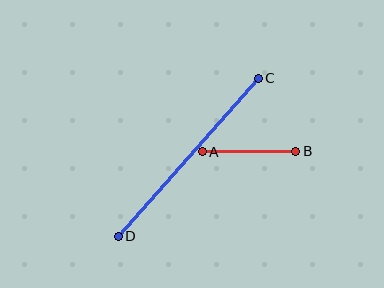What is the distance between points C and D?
The distance is approximately 212 pixels.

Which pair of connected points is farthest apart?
Points C and D are farthest apart.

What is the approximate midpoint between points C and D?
The midpoint is at approximately (188, 157) pixels.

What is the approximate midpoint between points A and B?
The midpoint is at approximately (249, 152) pixels.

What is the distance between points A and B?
The distance is approximately 94 pixels.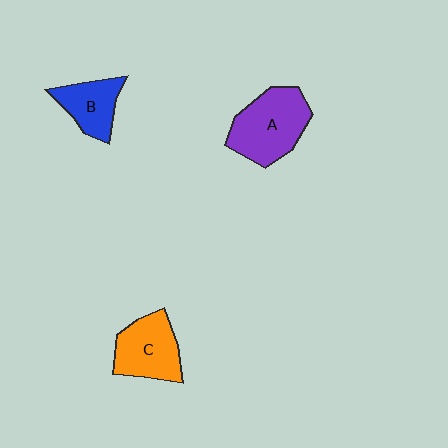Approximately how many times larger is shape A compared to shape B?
Approximately 1.6 times.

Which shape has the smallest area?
Shape B (blue).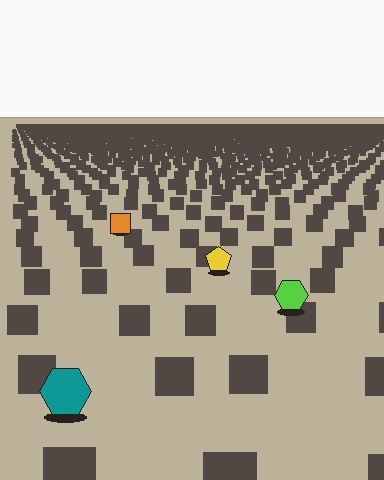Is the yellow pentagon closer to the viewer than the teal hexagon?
No. The teal hexagon is closer — you can tell from the texture gradient: the ground texture is coarser near it.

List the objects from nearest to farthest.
From nearest to farthest: the teal hexagon, the lime hexagon, the yellow pentagon, the orange square.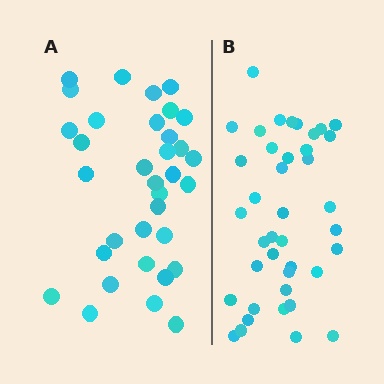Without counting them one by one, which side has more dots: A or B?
Region B (the right region) has more dots.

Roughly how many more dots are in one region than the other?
Region B has about 6 more dots than region A.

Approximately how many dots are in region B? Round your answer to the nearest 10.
About 40 dots.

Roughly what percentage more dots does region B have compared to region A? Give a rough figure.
About 20% more.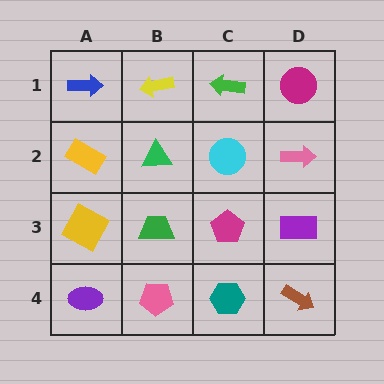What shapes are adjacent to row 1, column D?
A pink arrow (row 2, column D), a green arrow (row 1, column C).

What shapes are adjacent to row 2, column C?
A green arrow (row 1, column C), a magenta pentagon (row 3, column C), a green triangle (row 2, column B), a pink arrow (row 2, column D).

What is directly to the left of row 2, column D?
A cyan circle.